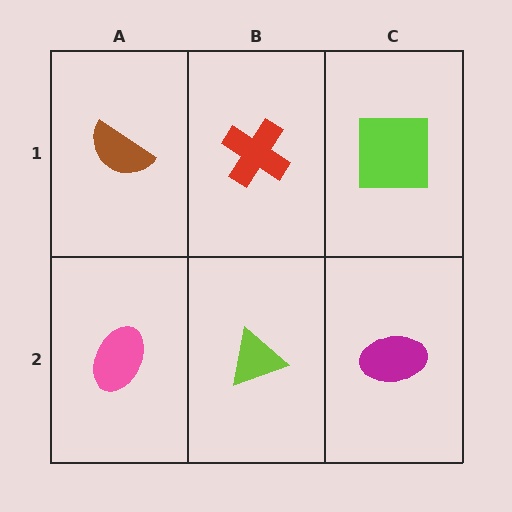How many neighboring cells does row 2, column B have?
3.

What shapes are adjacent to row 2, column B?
A red cross (row 1, column B), a pink ellipse (row 2, column A), a magenta ellipse (row 2, column C).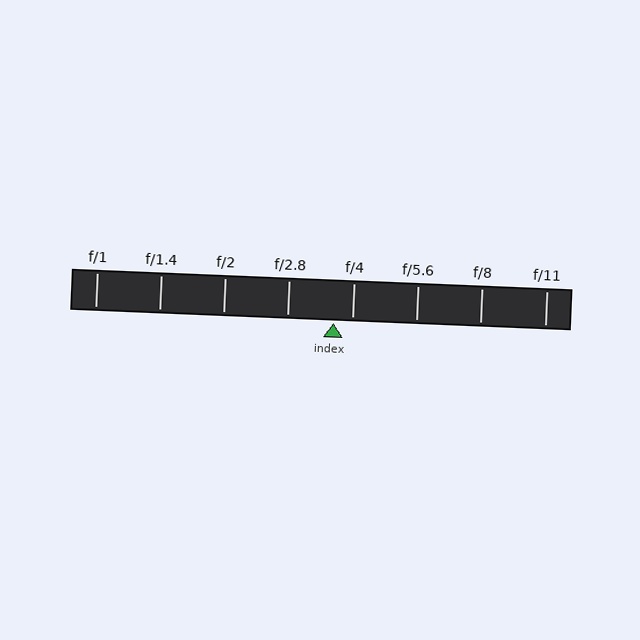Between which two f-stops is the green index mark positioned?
The index mark is between f/2.8 and f/4.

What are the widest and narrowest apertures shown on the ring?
The widest aperture shown is f/1 and the narrowest is f/11.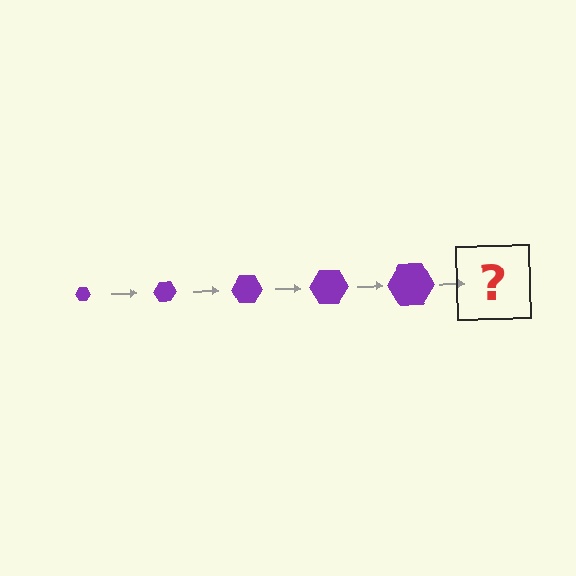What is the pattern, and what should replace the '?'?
The pattern is that the hexagon gets progressively larger each step. The '?' should be a purple hexagon, larger than the previous one.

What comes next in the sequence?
The next element should be a purple hexagon, larger than the previous one.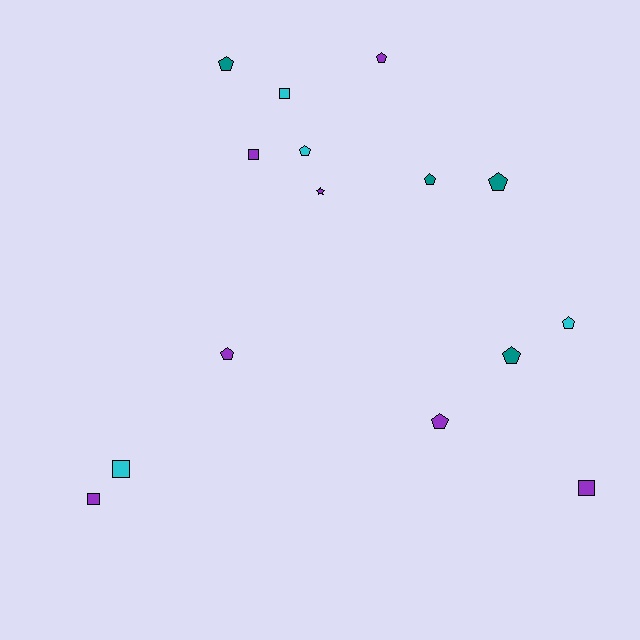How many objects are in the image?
There are 15 objects.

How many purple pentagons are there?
There are 3 purple pentagons.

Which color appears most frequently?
Purple, with 7 objects.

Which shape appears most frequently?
Pentagon, with 9 objects.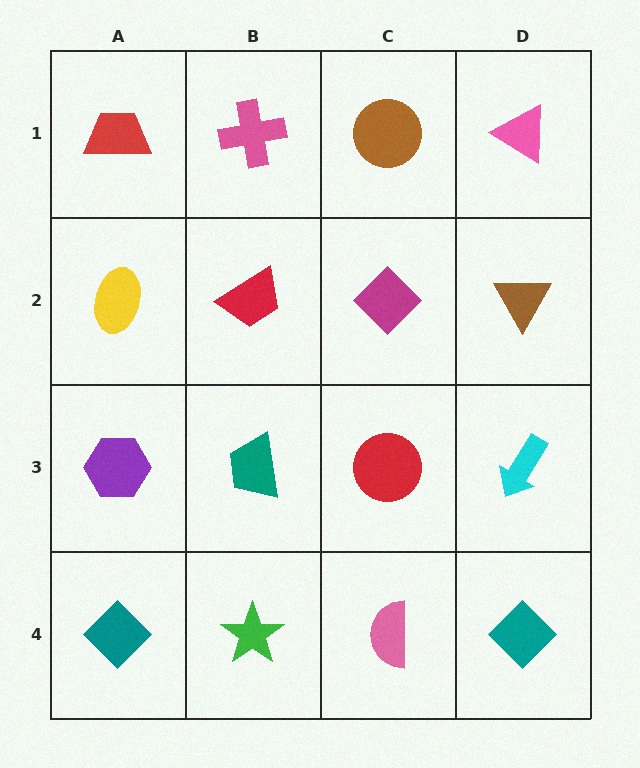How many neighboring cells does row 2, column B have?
4.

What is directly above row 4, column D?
A cyan arrow.